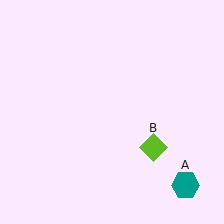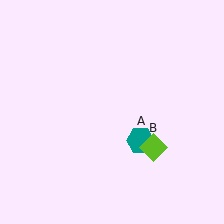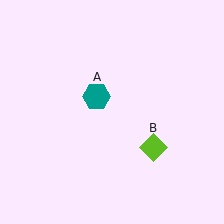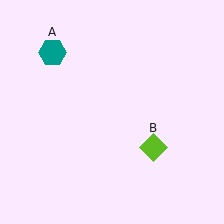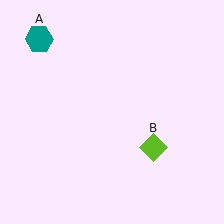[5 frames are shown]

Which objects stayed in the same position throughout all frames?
Lime diamond (object B) remained stationary.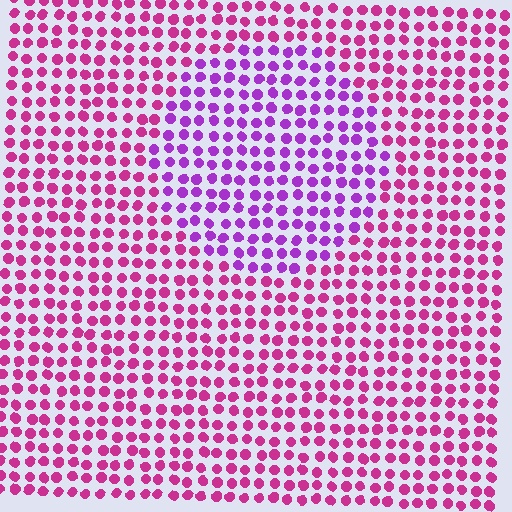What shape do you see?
I see a circle.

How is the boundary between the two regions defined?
The boundary is defined purely by a slight shift in hue (about 37 degrees). Spacing, size, and orientation are identical on both sides.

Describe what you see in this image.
The image is filled with small magenta elements in a uniform arrangement. A circle-shaped region is visible where the elements are tinted to a slightly different hue, forming a subtle color boundary.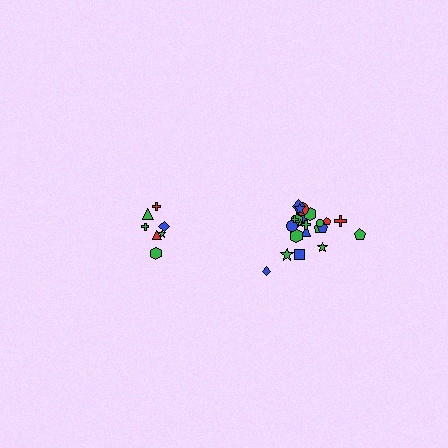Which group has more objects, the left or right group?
The right group.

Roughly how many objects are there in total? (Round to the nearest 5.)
Roughly 30 objects in total.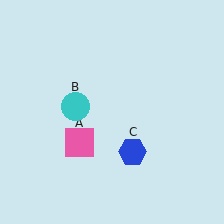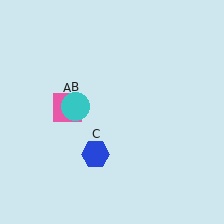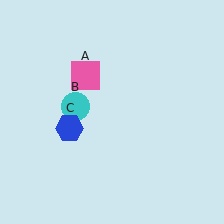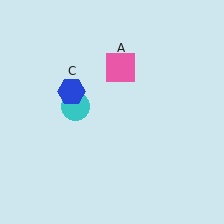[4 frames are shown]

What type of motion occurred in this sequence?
The pink square (object A), blue hexagon (object C) rotated clockwise around the center of the scene.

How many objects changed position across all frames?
2 objects changed position: pink square (object A), blue hexagon (object C).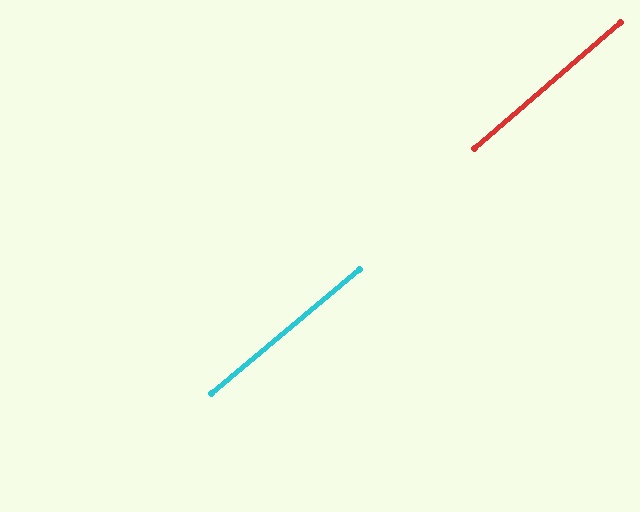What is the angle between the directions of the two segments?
Approximately 1 degree.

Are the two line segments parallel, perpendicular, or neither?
Parallel — their directions differ by only 0.8°.